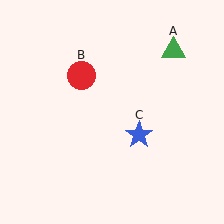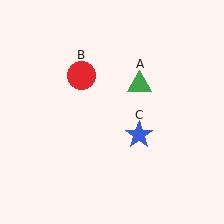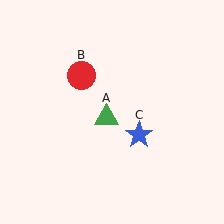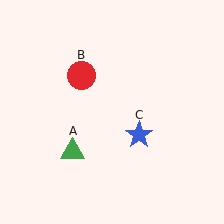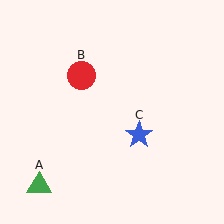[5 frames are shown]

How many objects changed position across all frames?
1 object changed position: green triangle (object A).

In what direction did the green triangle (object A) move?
The green triangle (object A) moved down and to the left.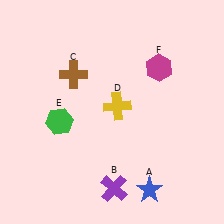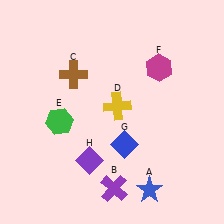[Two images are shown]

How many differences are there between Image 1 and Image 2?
There are 2 differences between the two images.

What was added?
A blue diamond (G), a purple diamond (H) were added in Image 2.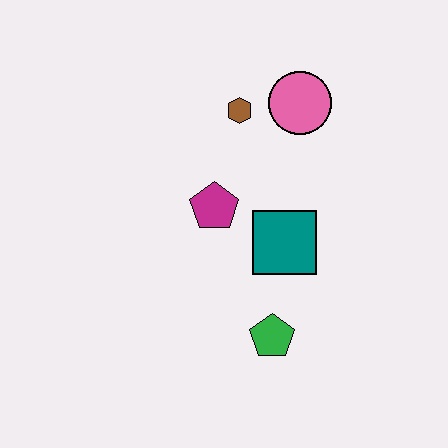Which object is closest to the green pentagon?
The teal square is closest to the green pentagon.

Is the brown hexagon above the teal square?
Yes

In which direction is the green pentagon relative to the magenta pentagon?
The green pentagon is below the magenta pentagon.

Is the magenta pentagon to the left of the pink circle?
Yes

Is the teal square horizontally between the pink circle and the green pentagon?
Yes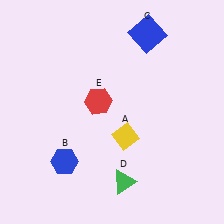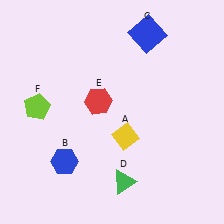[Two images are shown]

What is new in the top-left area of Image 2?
A lime pentagon (F) was added in the top-left area of Image 2.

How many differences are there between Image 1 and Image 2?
There is 1 difference between the two images.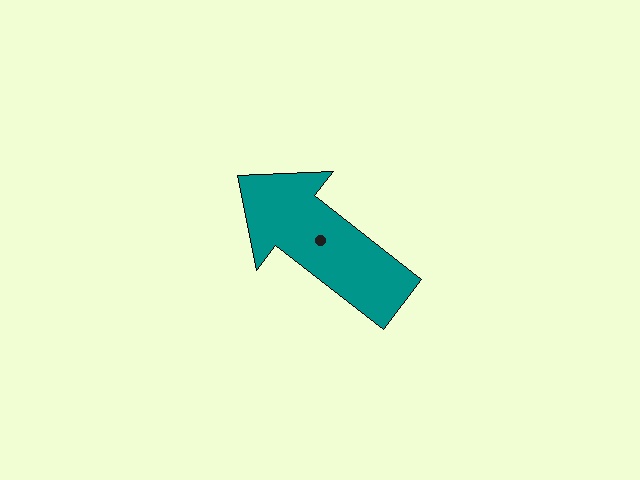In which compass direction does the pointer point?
Northwest.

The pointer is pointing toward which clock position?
Roughly 10 o'clock.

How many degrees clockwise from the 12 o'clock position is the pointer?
Approximately 308 degrees.